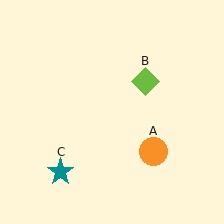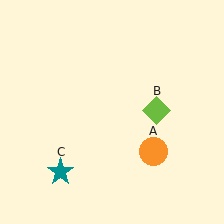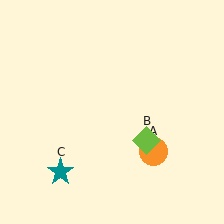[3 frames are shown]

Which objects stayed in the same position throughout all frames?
Orange circle (object A) and teal star (object C) remained stationary.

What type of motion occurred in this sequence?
The lime diamond (object B) rotated clockwise around the center of the scene.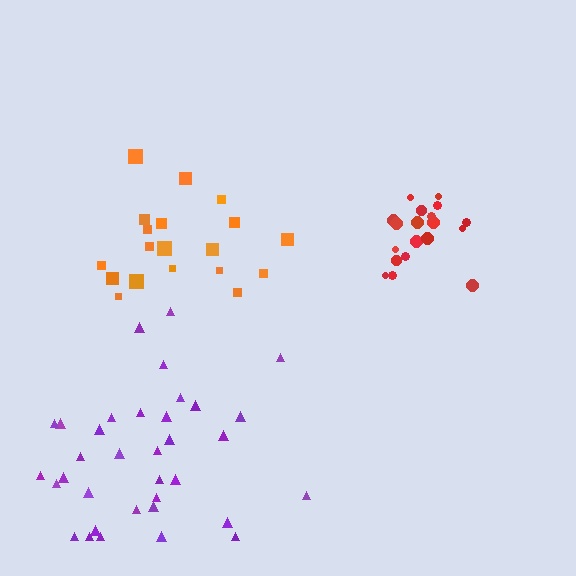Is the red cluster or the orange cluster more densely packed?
Red.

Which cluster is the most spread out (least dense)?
Purple.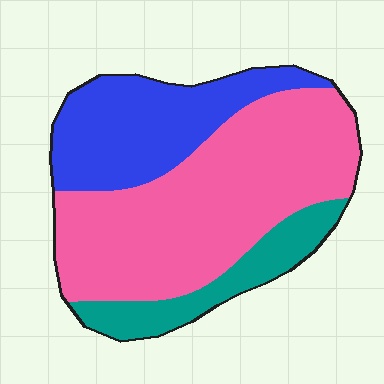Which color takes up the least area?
Teal, at roughly 15%.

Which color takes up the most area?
Pink, at roughly 55%.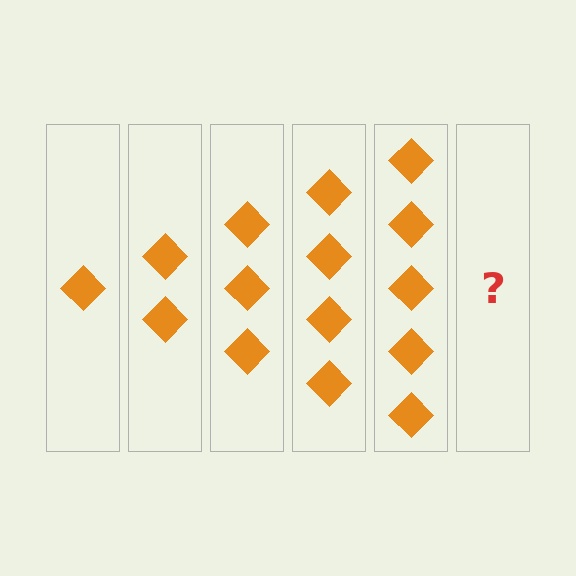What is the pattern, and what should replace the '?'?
The pattern is that each step adds one more diamond. The '?' should be 6 diamonds.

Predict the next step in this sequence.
The next step is 6 diamonds.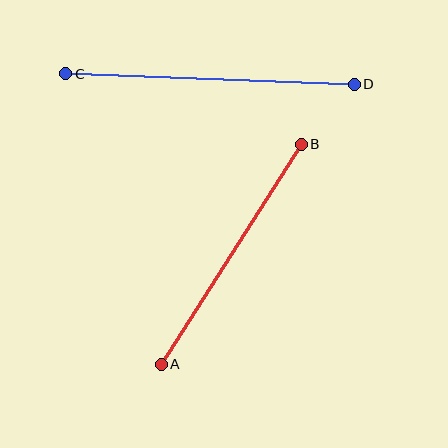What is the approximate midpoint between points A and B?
The midpoint is at approximately (231, 254) pixels.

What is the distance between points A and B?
The distance is approximately 261 pixels.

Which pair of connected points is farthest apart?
Points C and D are farthest apart.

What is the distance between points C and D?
The distance is approximately 288 pixels.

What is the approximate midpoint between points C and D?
The midpoint is at approximately (210, 79) pixels.